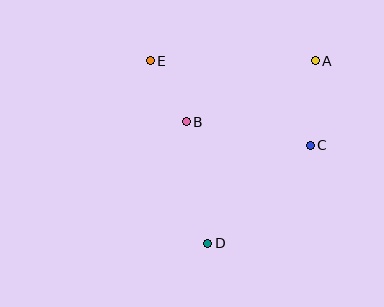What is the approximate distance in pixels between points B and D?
The distance between B and D is approximately 123 pixels.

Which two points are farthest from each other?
Points A and D are farthest from each other.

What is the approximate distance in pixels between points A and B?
The distance between A and B is approximately 143 pixels.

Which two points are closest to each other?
Points B and E are closest to each other.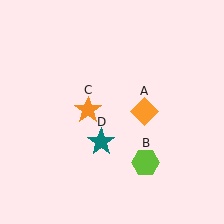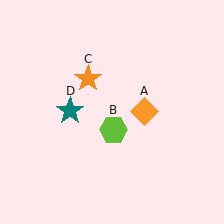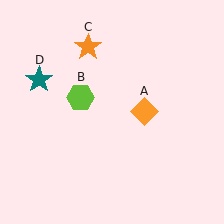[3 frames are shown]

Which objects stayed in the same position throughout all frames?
Orange diamond (object A) remained stationary.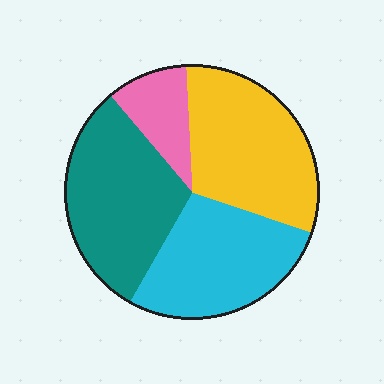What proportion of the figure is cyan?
Cyan takes up about one quarter (1/4) of the figure.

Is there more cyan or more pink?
Cyan.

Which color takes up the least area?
Pink, at roughly 10%.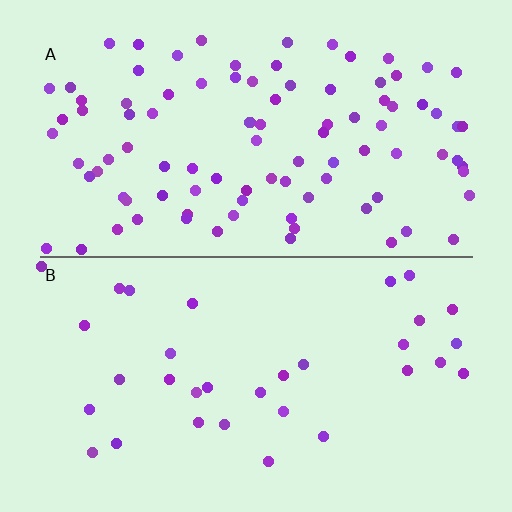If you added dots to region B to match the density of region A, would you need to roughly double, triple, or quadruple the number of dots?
Approximately triple.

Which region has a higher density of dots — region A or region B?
A (the top).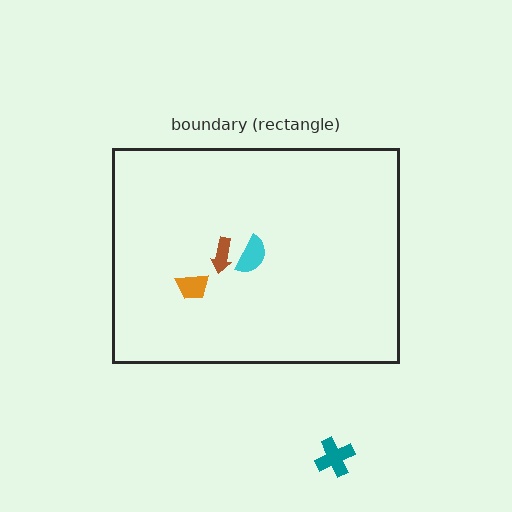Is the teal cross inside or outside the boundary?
Outside.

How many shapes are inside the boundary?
3 inside, 1 outside.